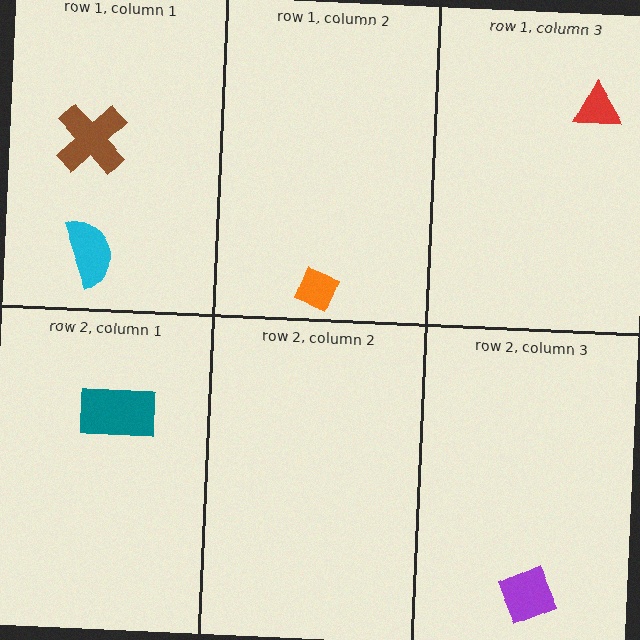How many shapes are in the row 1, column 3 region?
1.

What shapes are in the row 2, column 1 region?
The teal rectangle.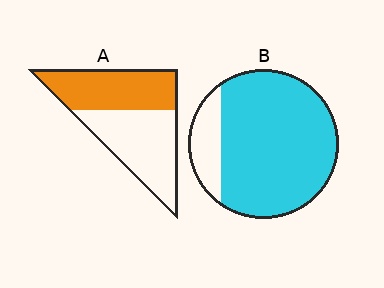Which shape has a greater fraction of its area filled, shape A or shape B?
Shape B.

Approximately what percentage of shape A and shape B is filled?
A is approximately 45% and B is approximately 85%.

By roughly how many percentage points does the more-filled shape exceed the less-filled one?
By roughly 35 percentage points (B over A).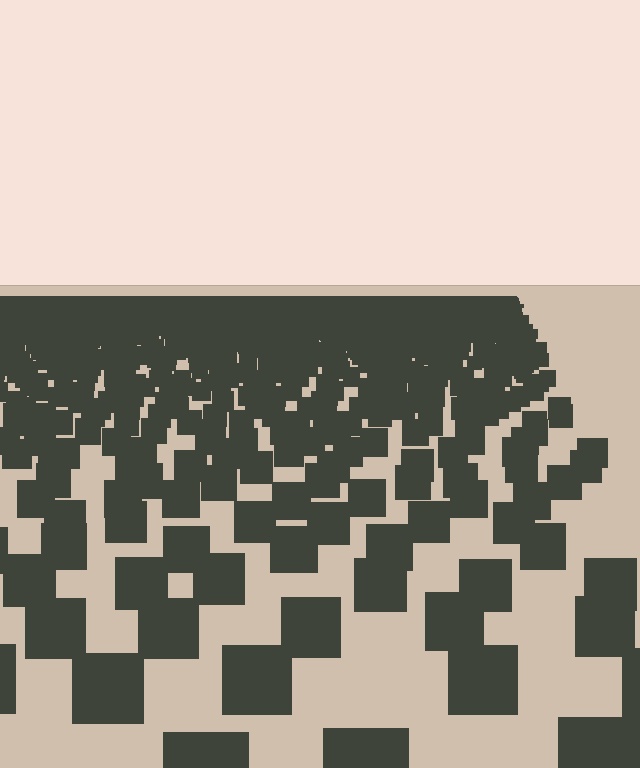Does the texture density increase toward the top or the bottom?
Density increases toward the top.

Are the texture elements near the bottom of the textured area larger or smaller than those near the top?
Larger. Near the bottom, elements are closer to the viewer and appear at a bigger on-screen size.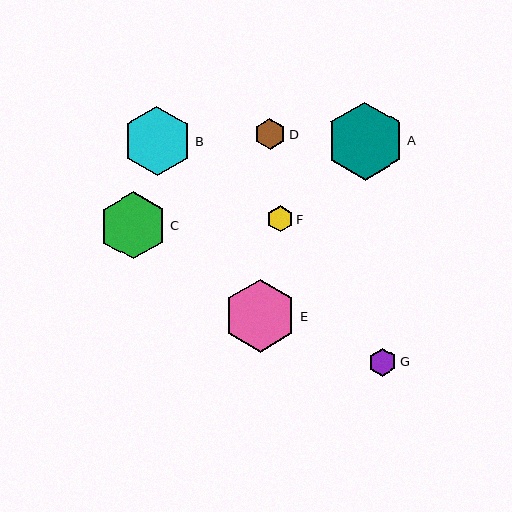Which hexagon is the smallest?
Hexagon F is the smallest with a size of approximately 26 pixels.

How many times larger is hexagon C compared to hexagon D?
Hexagon C is approximately 2.2 times the size of hexagon D.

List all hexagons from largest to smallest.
From largest to smallest: A, E, B, C, D, G, F.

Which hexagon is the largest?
Hexagon A is the largest with a size of approximately 77 pixels.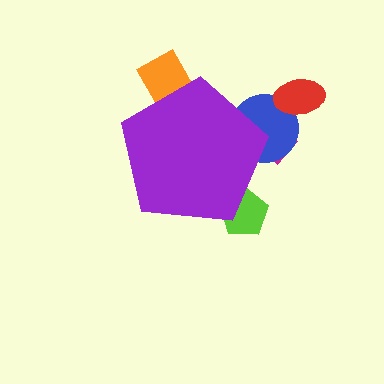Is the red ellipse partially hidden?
No, the red ellipse is fully visible.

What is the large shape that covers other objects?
A purple pentagon.